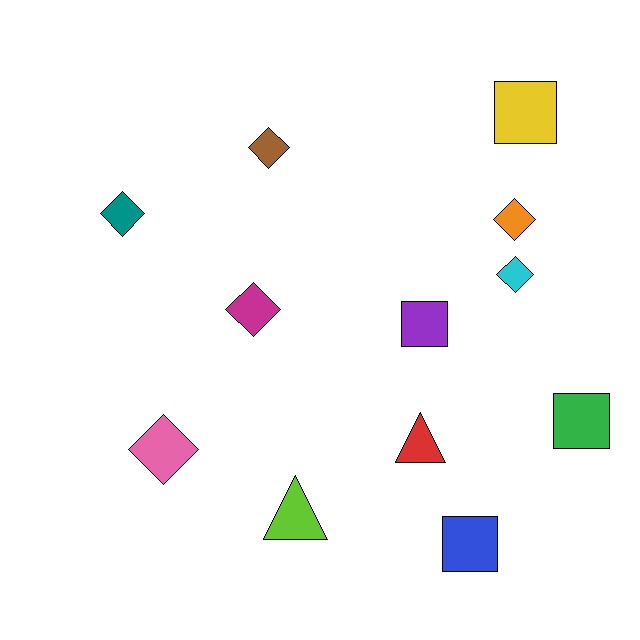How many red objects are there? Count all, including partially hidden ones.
There is 1 red object.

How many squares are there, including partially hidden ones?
There are 4 squares.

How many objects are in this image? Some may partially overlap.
There are 12 objects.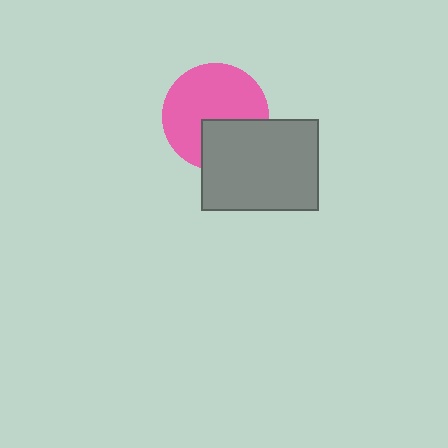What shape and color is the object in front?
The object in front is a gray rectangle.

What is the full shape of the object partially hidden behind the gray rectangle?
The partially hidden object is a pink circle.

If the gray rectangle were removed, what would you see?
You would see the complete pink circle.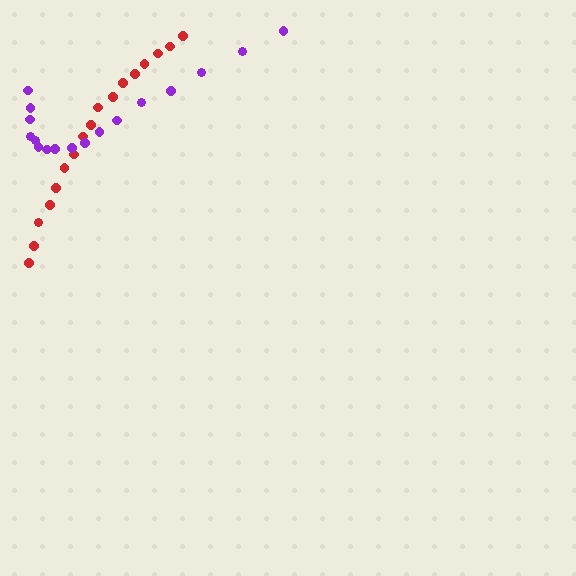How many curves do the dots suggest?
There are 2 distinct paths.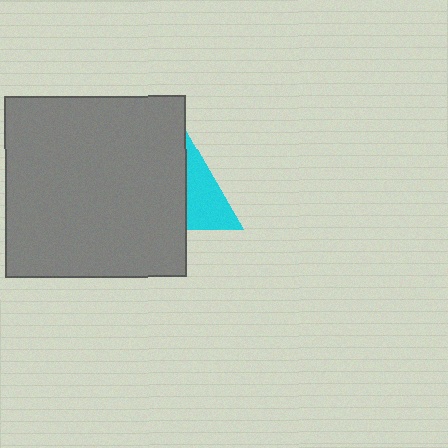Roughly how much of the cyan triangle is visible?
About half of it is visible (roughly 48%).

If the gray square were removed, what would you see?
You would see the complete cyan triangle.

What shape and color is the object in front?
The object in front is a gray square.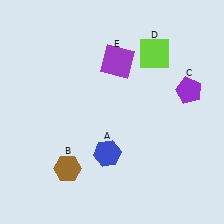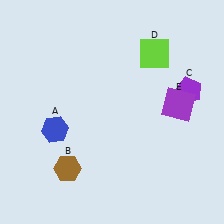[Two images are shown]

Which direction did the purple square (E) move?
The purple square (E) moved right.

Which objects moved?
The objects that moved are: the blue hexagon (A), the purple square (E).